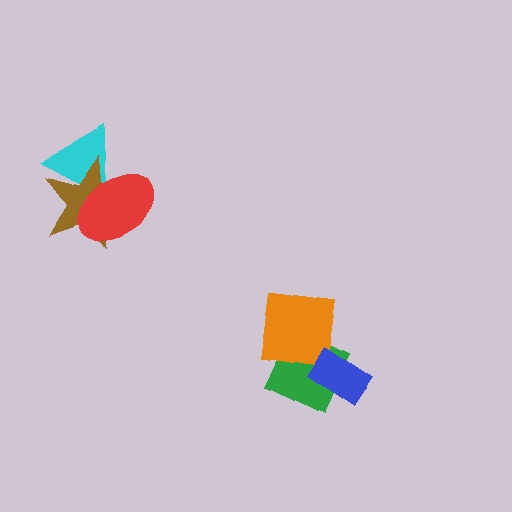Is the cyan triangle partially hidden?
Yes, it is partially covered by another shape.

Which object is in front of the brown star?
The red ellipse is in front of the brown star.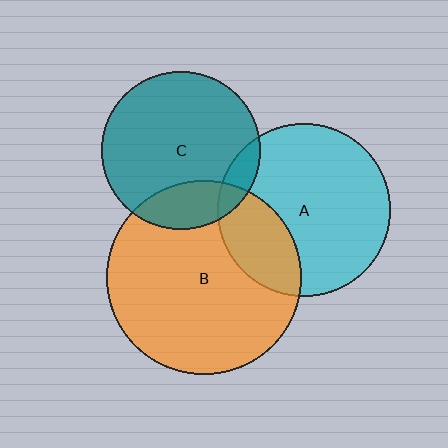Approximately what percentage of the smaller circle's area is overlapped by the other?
Approximately 10%.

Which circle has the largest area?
Circle B (orange).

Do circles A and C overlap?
Yes.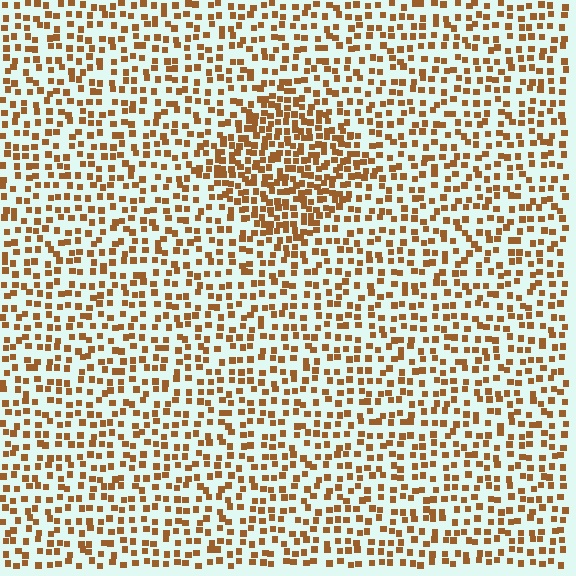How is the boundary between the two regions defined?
The boundary is defined by a change in element density (approximately 1.9x ratio). All elements are the same color, size, and shape.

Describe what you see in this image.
The image contains small brown elements arranged at two different densities. A diamond-shaped region is visible where the elements are more densely packed than the surrounding area.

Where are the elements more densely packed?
The elements are more densely packed inside the diamond boundary.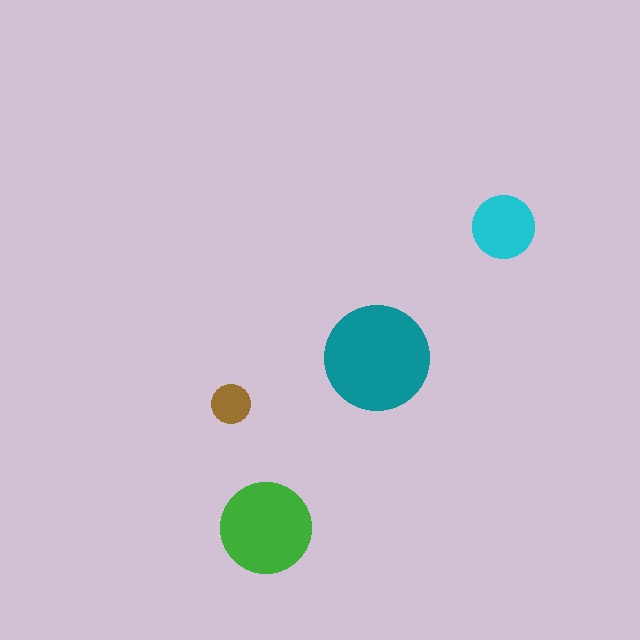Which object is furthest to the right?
The cyan circle is rightmost.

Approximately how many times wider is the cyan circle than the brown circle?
About 1.5 times wider.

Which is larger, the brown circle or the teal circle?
The teal one.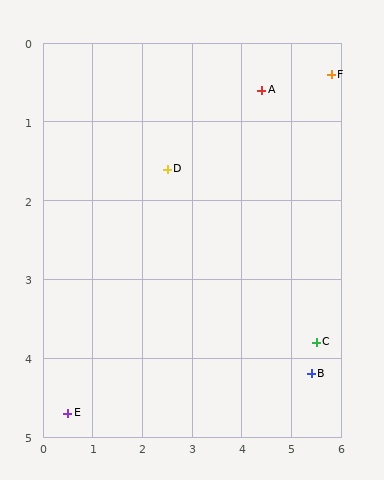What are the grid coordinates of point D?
Point D is at approximately (2.5, 1.6).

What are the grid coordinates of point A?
Point A is at approximately (4.4, 0.6).